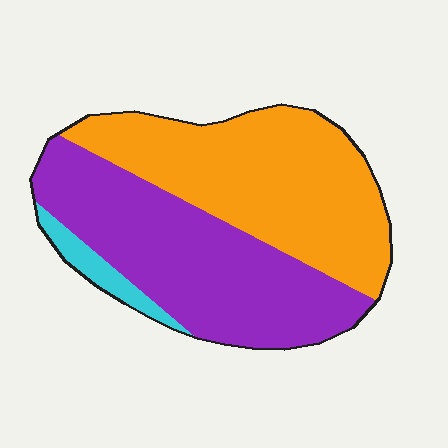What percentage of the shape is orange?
Orange covers 47% of the shape.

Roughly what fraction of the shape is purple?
Purple takes up between a quarter and a half of the shape.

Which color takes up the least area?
Cyan, at roughly 5%.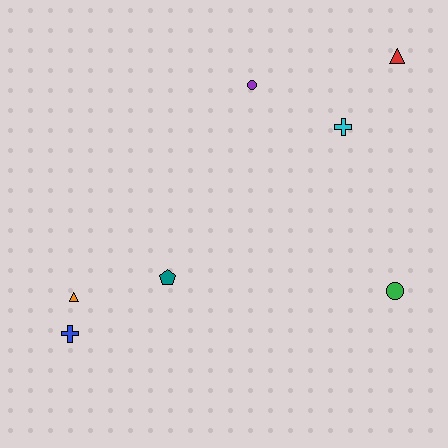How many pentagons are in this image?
There is 1 pentagon.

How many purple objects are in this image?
There is 1 purple object.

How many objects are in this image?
There are 7 objects.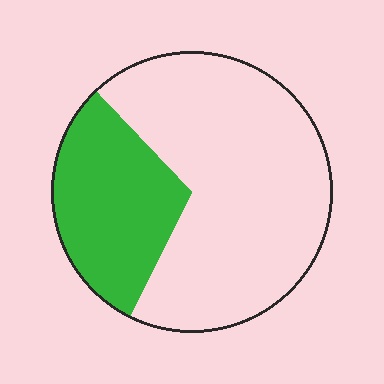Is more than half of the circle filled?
No.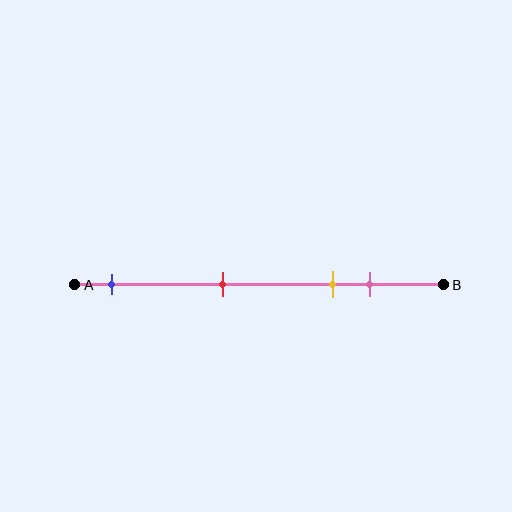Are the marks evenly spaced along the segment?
No, the marks are not evenly spaced.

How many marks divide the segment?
There are 4 marks dividing the segment.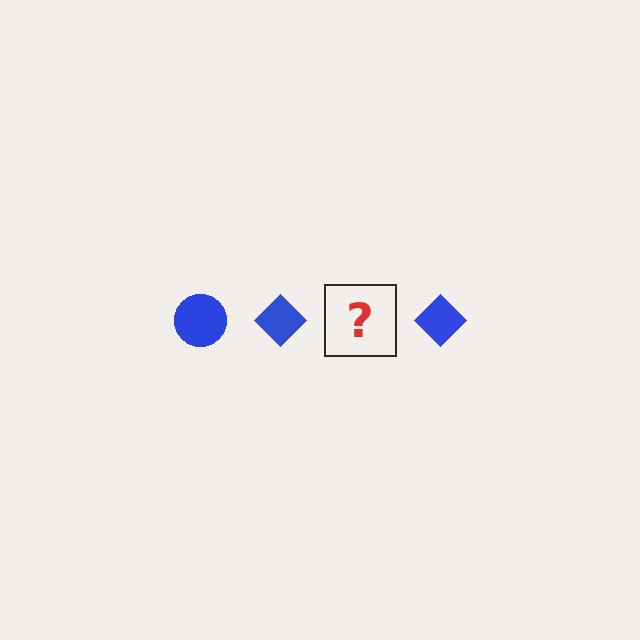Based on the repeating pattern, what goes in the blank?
The blank should be a blue circle.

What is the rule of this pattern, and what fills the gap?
The rule is that the pattern cycles through circle, diamond shapes in blue. The gap should be filled with a blue circle.